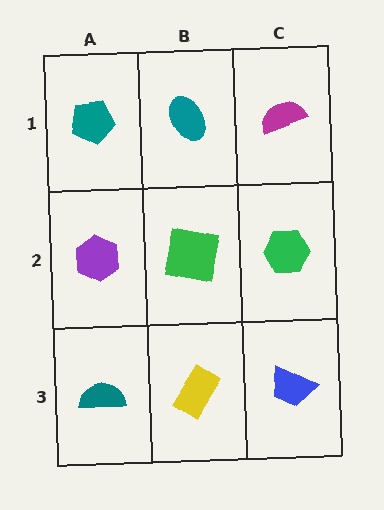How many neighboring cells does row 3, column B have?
3.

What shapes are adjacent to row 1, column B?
A green square (row 2, column B), a teal pentagon (row 1, column A), a magenta semicircle (row 1, column C).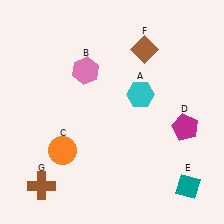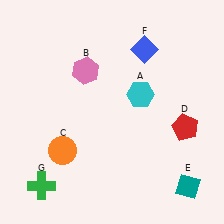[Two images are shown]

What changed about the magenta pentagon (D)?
In Image 1, D is magenta. In Image 2, it changed to red.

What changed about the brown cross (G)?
In Image 1, G is brown. In Image 2, it changed to green.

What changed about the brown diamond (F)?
In Image 1, F is brown. In Image 2, it changed to blue.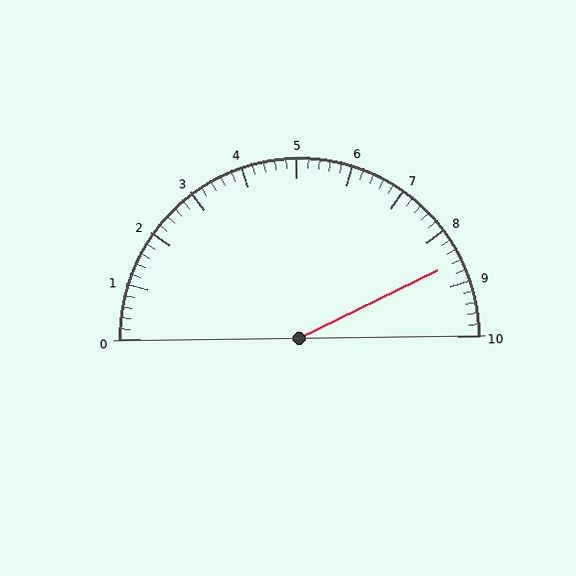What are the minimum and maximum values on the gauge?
The gauge ranges from 0 to 10.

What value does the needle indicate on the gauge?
The needle indicates approximately 8.6.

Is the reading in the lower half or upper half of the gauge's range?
The reading is in the upper half of the range (0 to 10).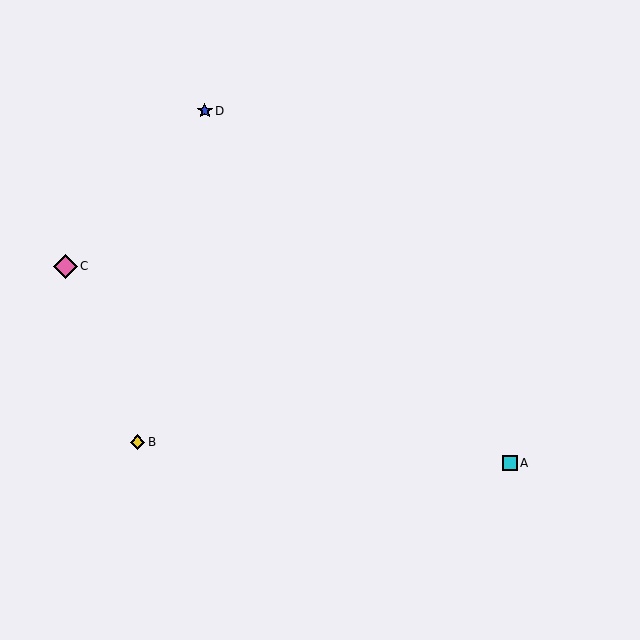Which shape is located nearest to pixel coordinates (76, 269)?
The pink diamond (labeled C) at (65, 266) is nearest to that location.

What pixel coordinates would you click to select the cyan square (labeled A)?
Click at (510, 463) to select the cyan square A.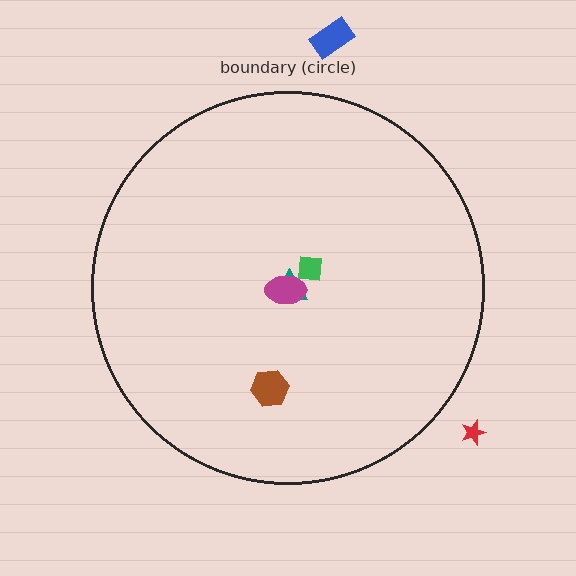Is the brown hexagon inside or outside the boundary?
Inside.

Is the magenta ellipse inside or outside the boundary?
Inside.